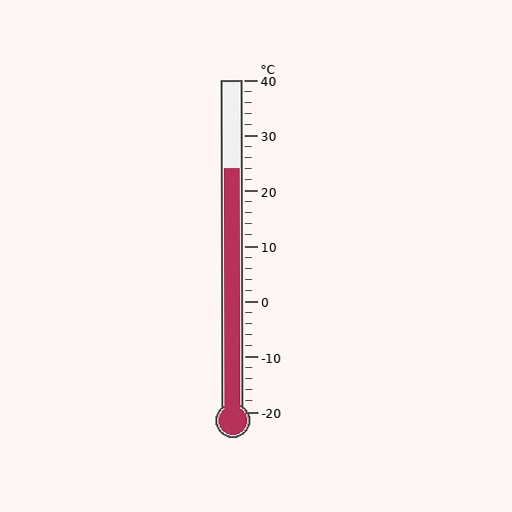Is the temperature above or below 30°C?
The temperature is below 30°C.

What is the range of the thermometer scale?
The thermometer scale ranges from -20°C to 40°C.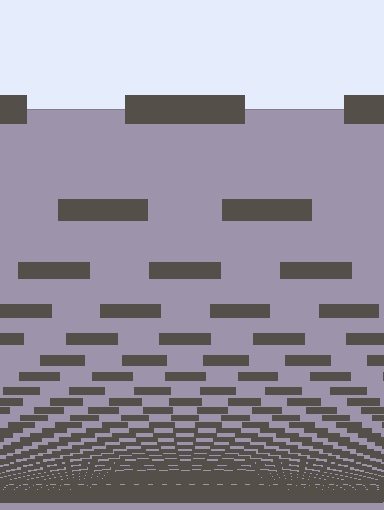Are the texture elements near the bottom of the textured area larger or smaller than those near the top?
Smaller. The gradient is inverted — elements near the bottom are smaller and denser.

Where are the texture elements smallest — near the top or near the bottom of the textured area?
Near the bottom.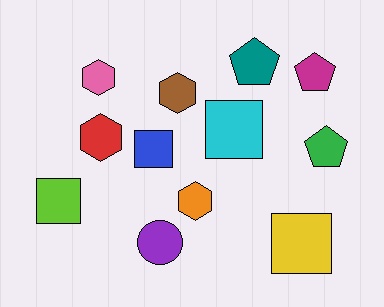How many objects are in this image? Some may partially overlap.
There are 12 objects.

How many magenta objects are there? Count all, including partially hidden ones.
There is 1 magenta object.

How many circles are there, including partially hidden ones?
There is 1 circle.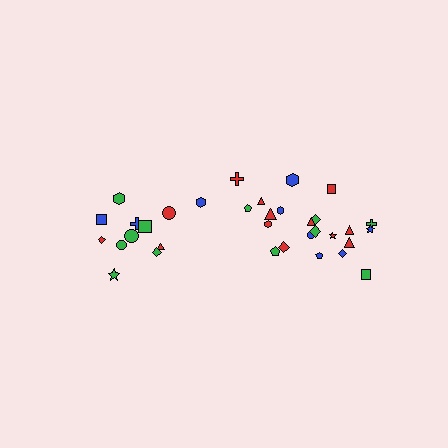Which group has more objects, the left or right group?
The right group.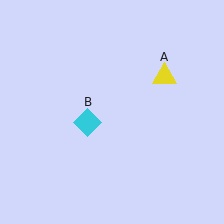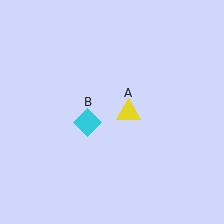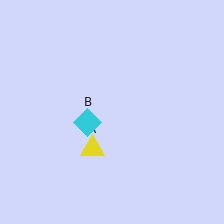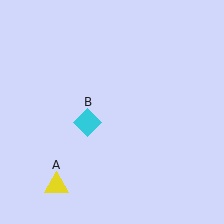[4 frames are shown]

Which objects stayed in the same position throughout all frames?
Cyan diamond (object B) remained stationary.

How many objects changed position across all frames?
1 object changed position: yellow triangle (object A).